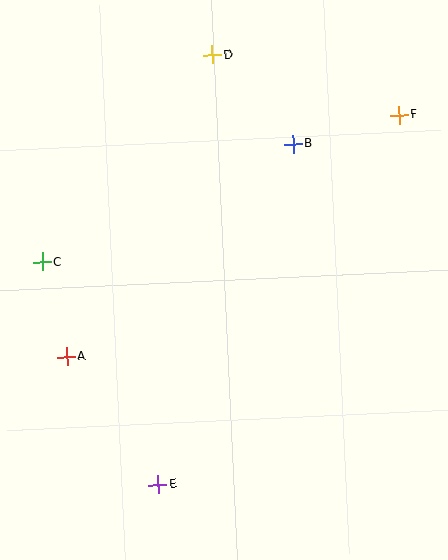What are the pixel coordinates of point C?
Point C is at (42, 262).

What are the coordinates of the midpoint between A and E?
The midpoint between A and E is at (113, 420).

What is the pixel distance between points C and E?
The distance between C and E is 250 pixels.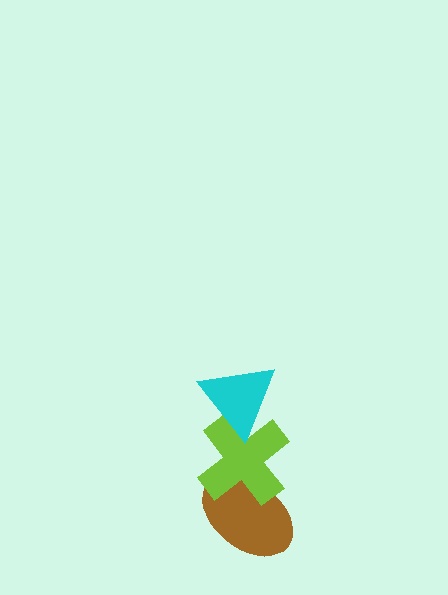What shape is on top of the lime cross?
The cyan triangle is on top of the lime cross.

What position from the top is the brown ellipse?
The brown ellipse is 3rd from the top.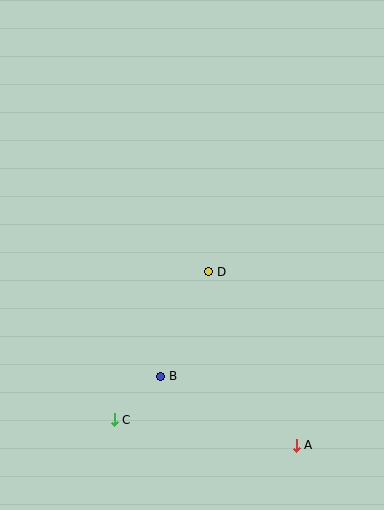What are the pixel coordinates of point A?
Point A is at (296, 445).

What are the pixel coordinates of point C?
Point C is at (114, 420).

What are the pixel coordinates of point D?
Point D is at (209, 272).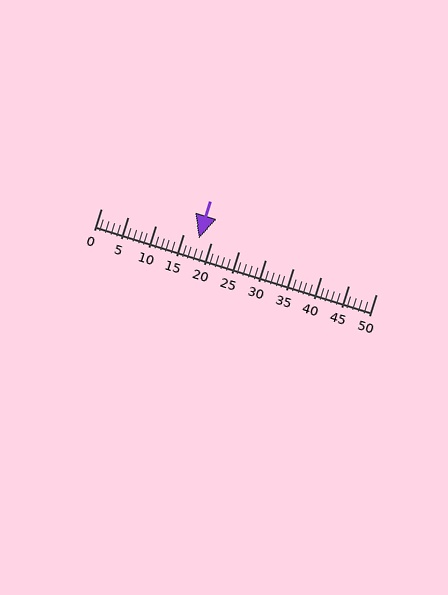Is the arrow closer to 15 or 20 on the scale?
The arrow is closer to 20.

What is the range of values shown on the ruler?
The ruler shows values from 0 to 50.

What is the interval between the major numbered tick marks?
The major tick marks are spaced 5 units apart.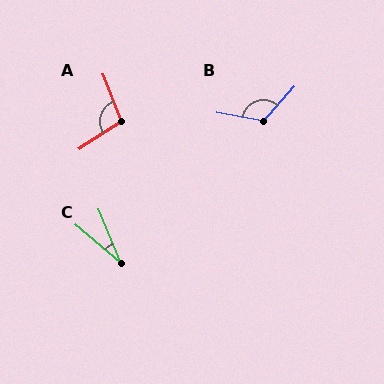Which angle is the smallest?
C, at approximately 27 degrees.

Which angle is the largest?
B, at approximately 121 degrees.